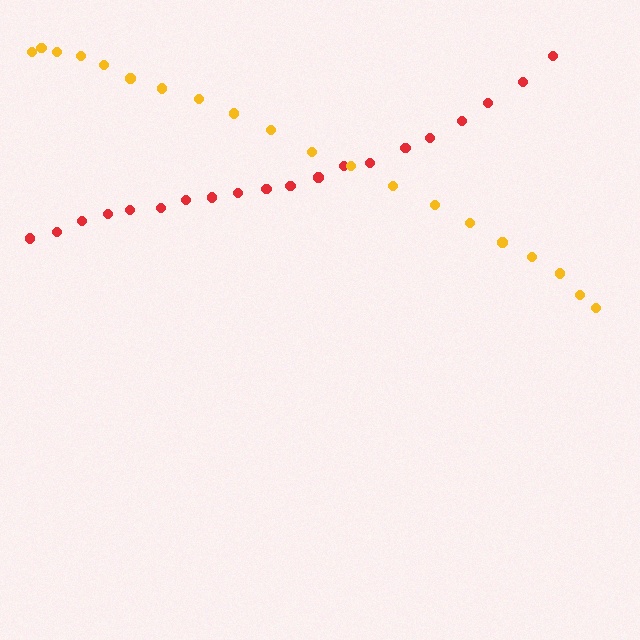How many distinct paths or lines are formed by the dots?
There are 2 distinct paths.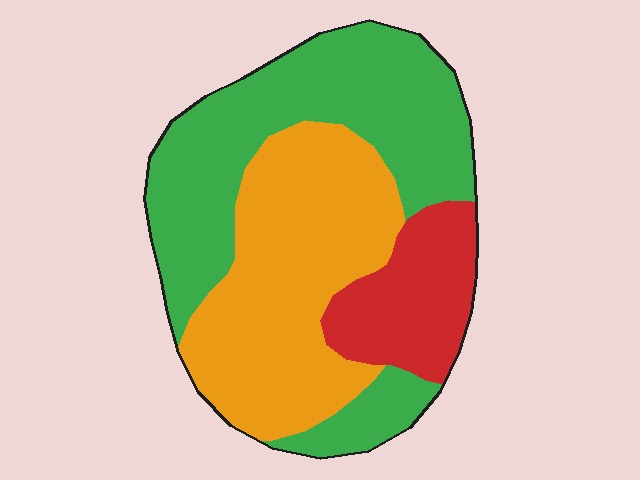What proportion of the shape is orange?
Orange covers 39% of the shape.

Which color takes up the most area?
Green, at roughly 45%.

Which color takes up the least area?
Red, at roughly 15%.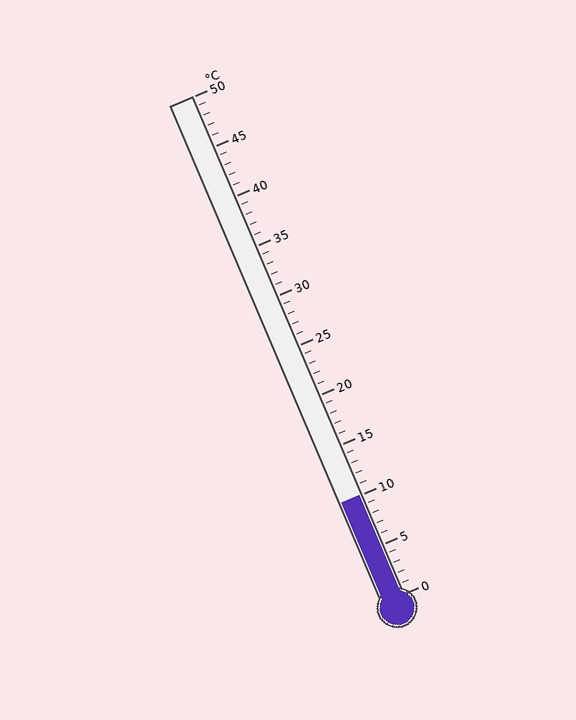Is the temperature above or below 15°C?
The temperature is below 15°C.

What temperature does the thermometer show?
The thermometer shows approximately 10°C.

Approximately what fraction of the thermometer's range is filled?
The thermometer is filled to approximately 20% of its range.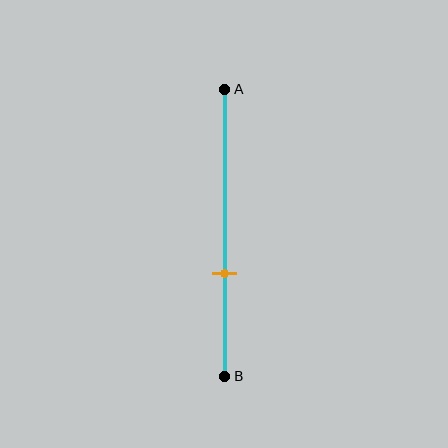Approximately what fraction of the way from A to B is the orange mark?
The orange mark is approximately 65% of the way from A to B.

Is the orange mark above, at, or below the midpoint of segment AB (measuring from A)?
The orange mark is below the midpoint of segment AB.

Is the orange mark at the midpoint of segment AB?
No, the mark is at about 65% from A, not at the 50% midpoint.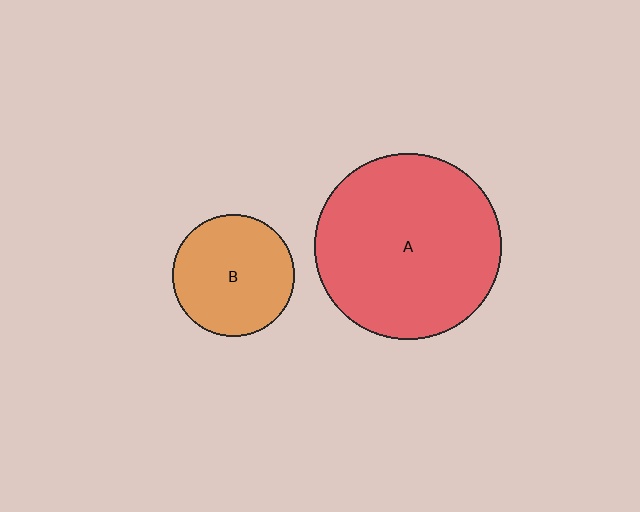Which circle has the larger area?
Circle A (red).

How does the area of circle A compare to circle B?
Approximately 2.3 times.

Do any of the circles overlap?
No, none of the circles overlap.